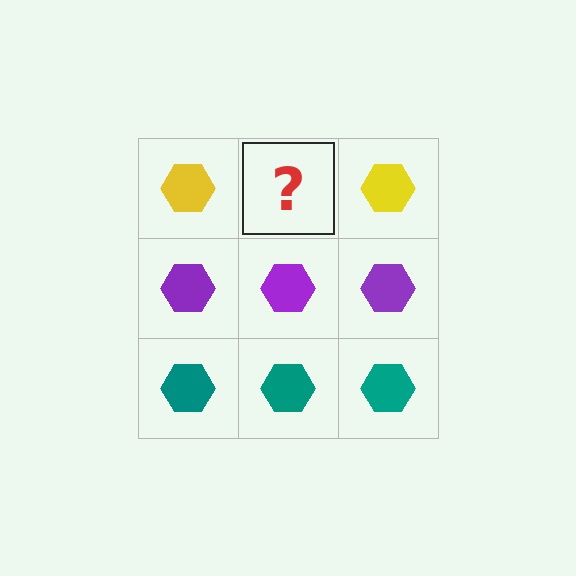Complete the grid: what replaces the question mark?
The question mark should be replaced with a yellow hexagon.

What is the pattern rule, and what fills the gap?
The rule is that each row has a consistent color. The gap should be filled with a yellow hexagon.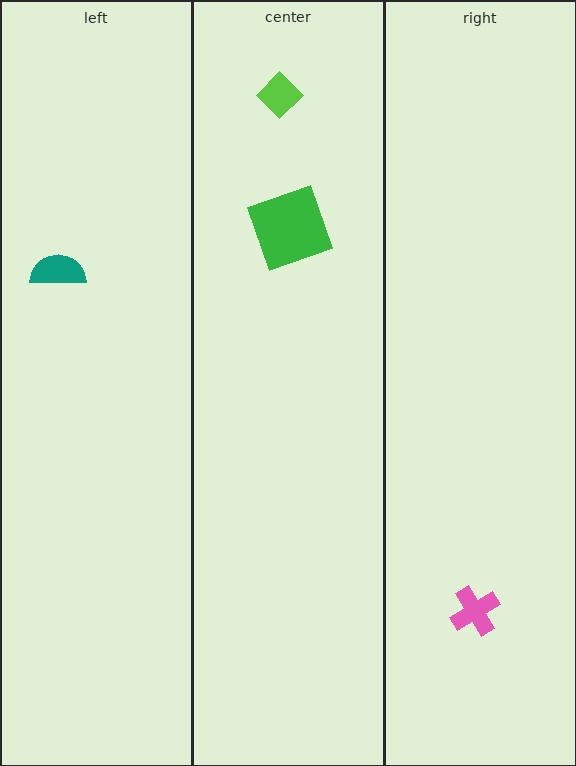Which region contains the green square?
The center region.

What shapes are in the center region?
The lime diamond, the green square.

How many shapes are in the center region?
2.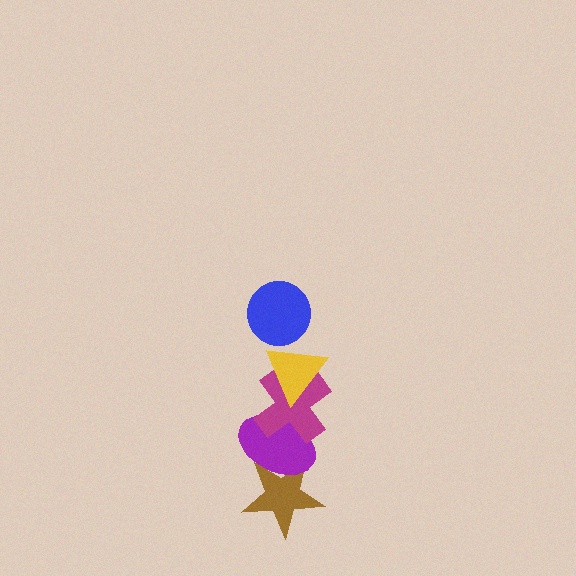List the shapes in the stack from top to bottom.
From top to bottom: the blue circle, the yellow triangle, the magenta cross, the purple ellipse, the brown star.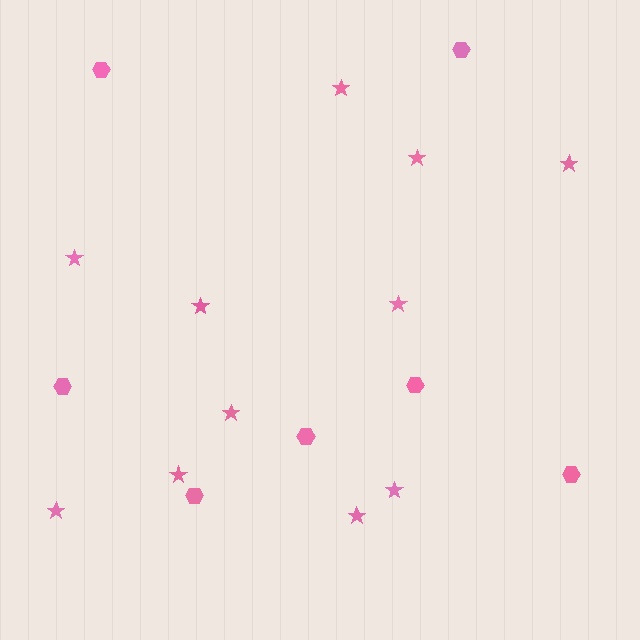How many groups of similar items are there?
There are 2 groups: one group of hexagons (7) and one group of stars (11).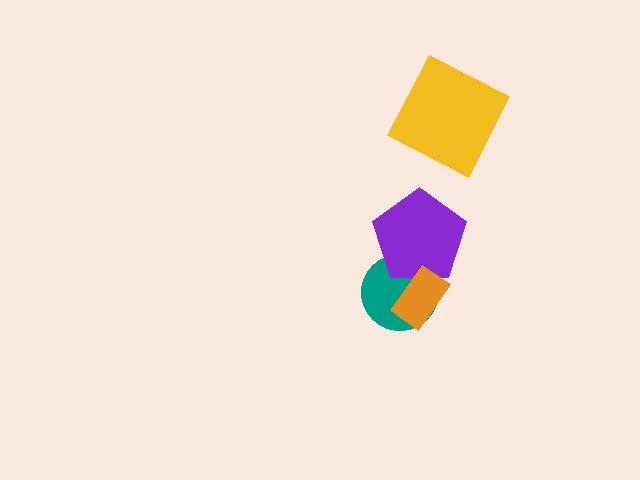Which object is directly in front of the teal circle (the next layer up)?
The purple pentagon is directly in front of the teal circle.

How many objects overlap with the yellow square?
0 objects overlap with the yellow square.